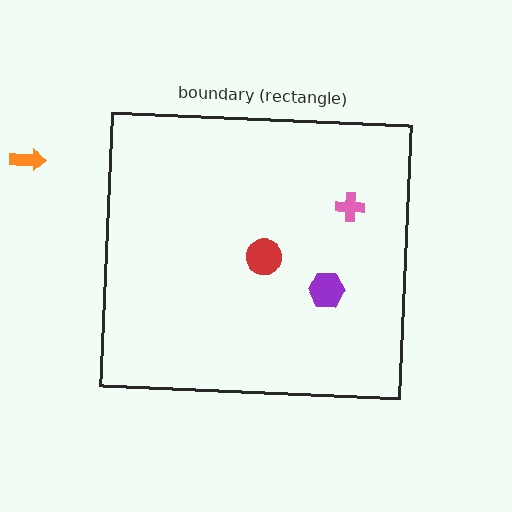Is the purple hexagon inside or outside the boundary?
Inside.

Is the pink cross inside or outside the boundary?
Inside.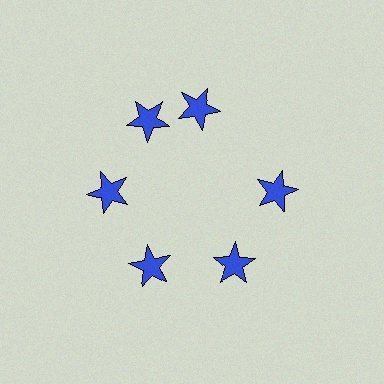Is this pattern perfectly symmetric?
No. The 6 blue stars are arranged in a ring, but one element near the 1 o'clock position is rotated out of alignment along the ring, breaking the 6-fold rotational symmetry.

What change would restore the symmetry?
The symmetry would be restored by rotating it back into even spacing with its neighbors so that all 6 stars sit at equal angles and equal distance from the center.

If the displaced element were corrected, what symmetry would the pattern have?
It would have 6-fold rotational symmetry — the pattern would map onto itself every 60 degrees.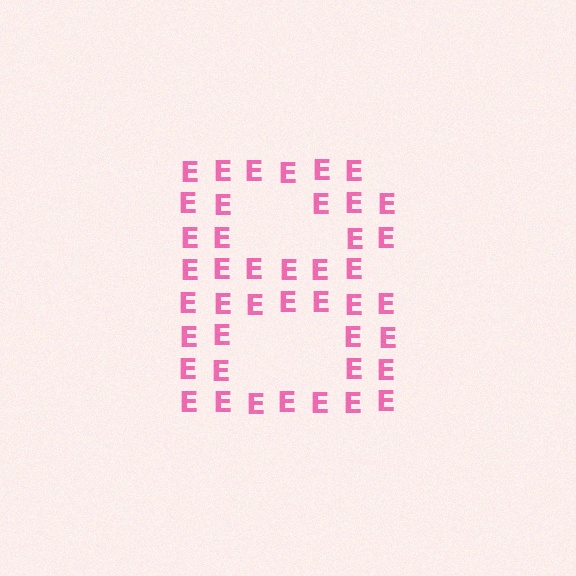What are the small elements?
The small elements are letter E's.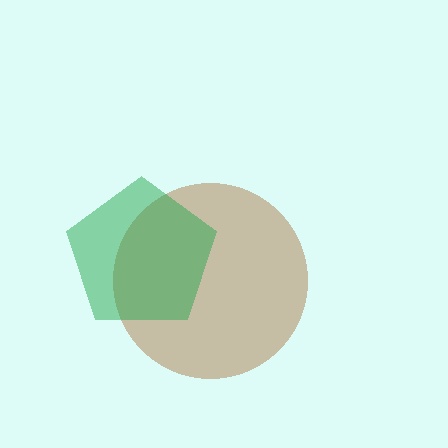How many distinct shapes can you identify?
There are 2 distinct shapes: a brown circle, a green pentagon.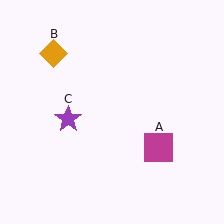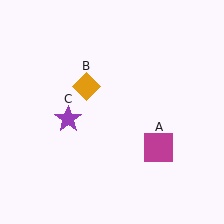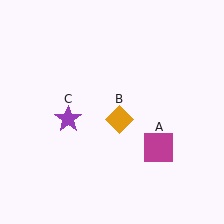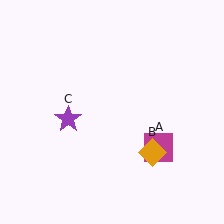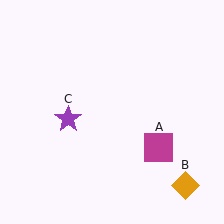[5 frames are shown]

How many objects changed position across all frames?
1 object changed position: orange diamond (object B).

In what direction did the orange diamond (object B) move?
The orange diamond (object B) moved down and to the right.